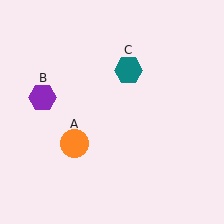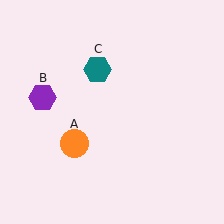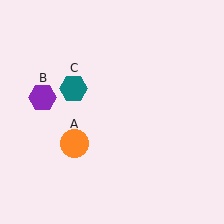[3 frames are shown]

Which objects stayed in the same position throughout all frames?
Orange circle (object A) and purple hexagon (object B) remained stationary.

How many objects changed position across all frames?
1 object changed position: teal hexagon (object C).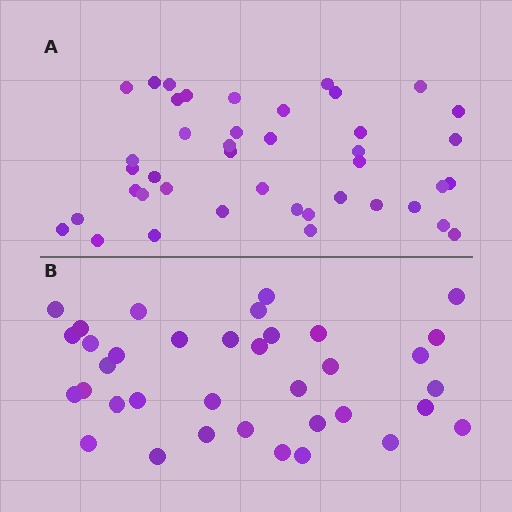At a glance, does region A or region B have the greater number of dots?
Region A (the top region) has more dots.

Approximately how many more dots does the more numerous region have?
Region A has about 6 more dots than region B.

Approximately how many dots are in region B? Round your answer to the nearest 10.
About 40 dots. (The exact count is 36, which rounds to 40.)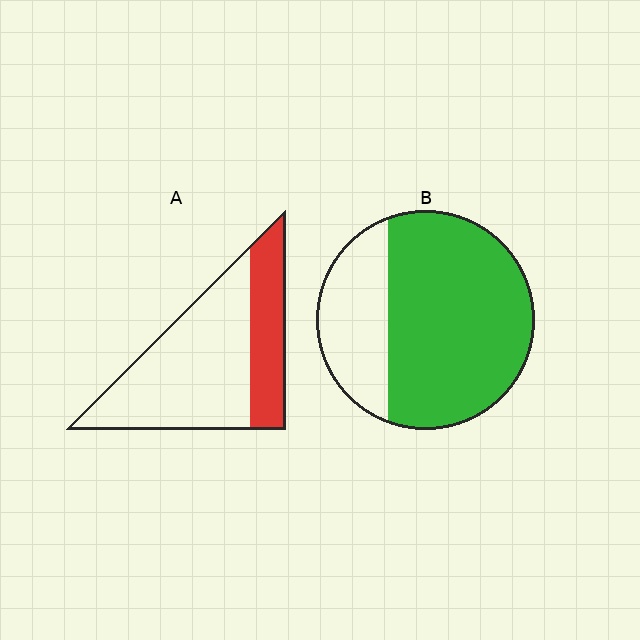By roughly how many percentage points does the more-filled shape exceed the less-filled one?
By roughly 40 percentage points (B over A).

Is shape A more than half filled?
No.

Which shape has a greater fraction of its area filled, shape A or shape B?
Shape B.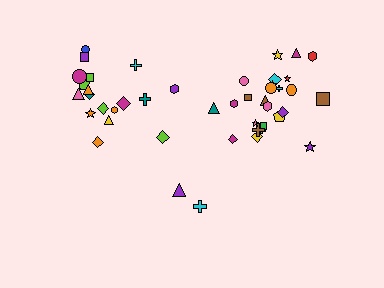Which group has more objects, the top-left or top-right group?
The top-right group.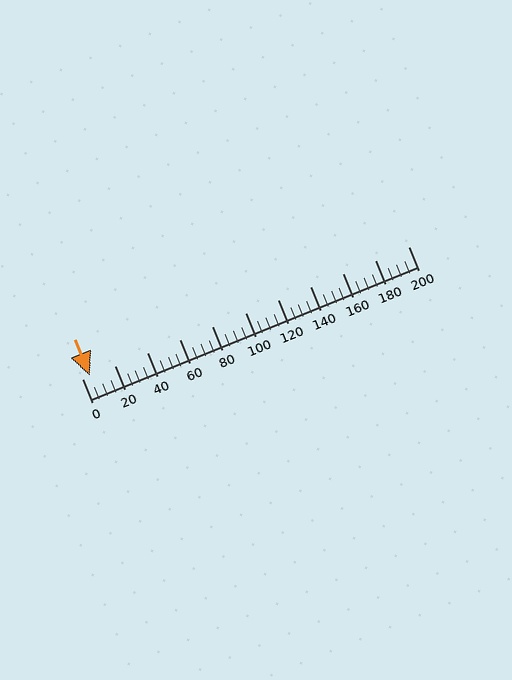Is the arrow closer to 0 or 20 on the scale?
The arrow is closer to 0.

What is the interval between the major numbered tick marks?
The major tick marks are spaced 20 units apart.